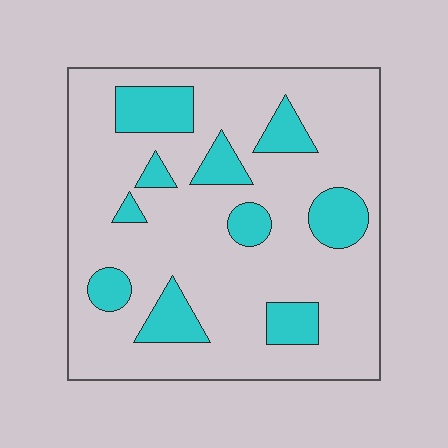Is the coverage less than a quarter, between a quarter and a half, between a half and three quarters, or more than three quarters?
Less than a quarter.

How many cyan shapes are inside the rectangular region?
10.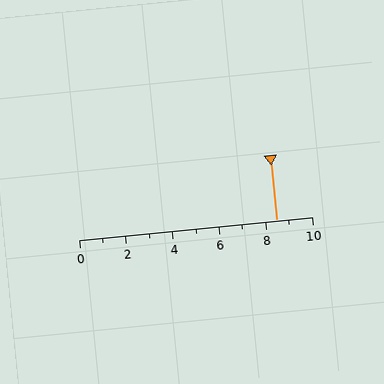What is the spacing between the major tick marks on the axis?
The major ticks are spaced 2 apart.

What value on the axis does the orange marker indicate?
The marker indicates approximately 8.5.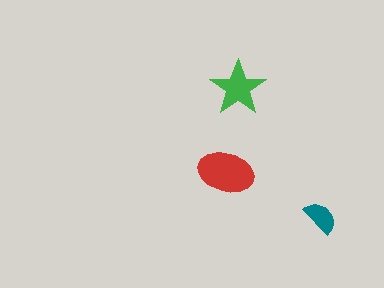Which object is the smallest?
The teal semicircle.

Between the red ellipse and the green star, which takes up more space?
The red ellipse.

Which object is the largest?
The red ellipse.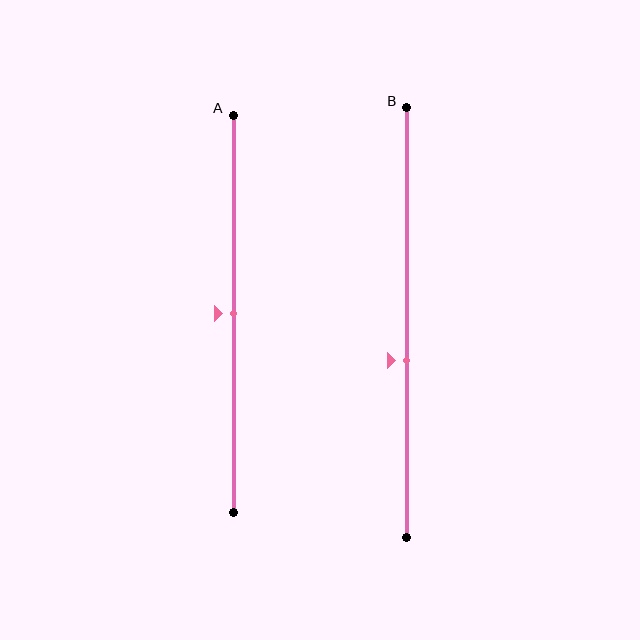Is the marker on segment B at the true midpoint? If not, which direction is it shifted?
No, the marker on segment B is shifted downward by about 9% of the segment length.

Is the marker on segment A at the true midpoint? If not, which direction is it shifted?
Yes, the marker on segment A is at the true midpoint.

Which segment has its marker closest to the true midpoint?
Segment A has its marker closest to the true midpoint.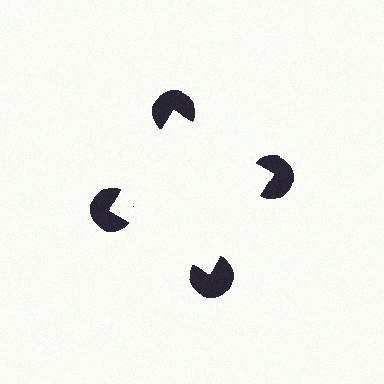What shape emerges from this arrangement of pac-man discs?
An illusory square — its edges are inferred from the aligned wedge cuts in the pac-man discs, not physically drawn.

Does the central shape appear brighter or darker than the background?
It typically appears slightly brighter than the background, even though no actual brightness change is drawn.